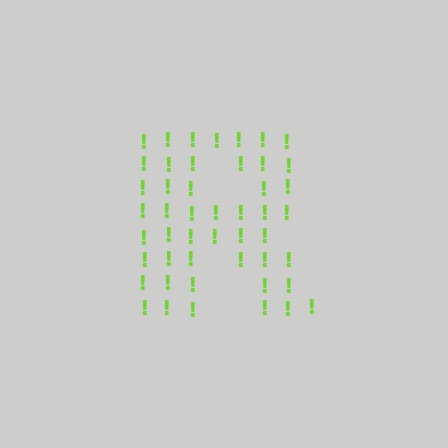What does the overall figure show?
The overall figure shows the letter R.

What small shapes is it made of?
It is made of small exclamation marks.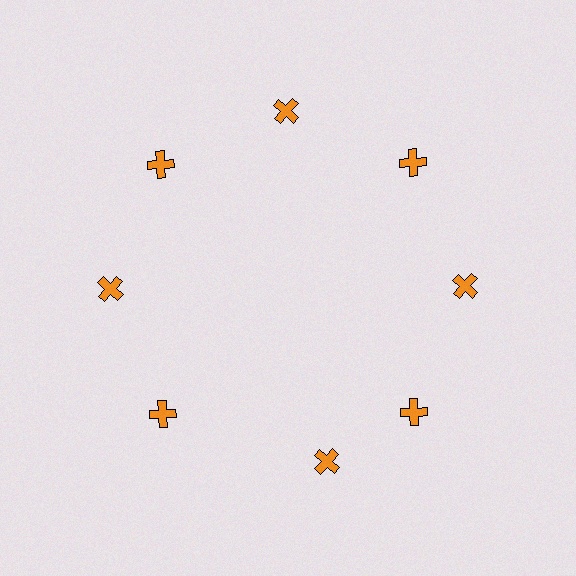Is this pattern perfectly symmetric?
No. The 8 orange crosses are arranged in a ring, but one element near the 6 o'clock position is rotated out of alignment along the ring, breaking the 8-fold rotational symmetry.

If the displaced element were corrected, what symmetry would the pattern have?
It would have 8-fold rotational symmetry — the pattern would map onto itself every 45 degrees.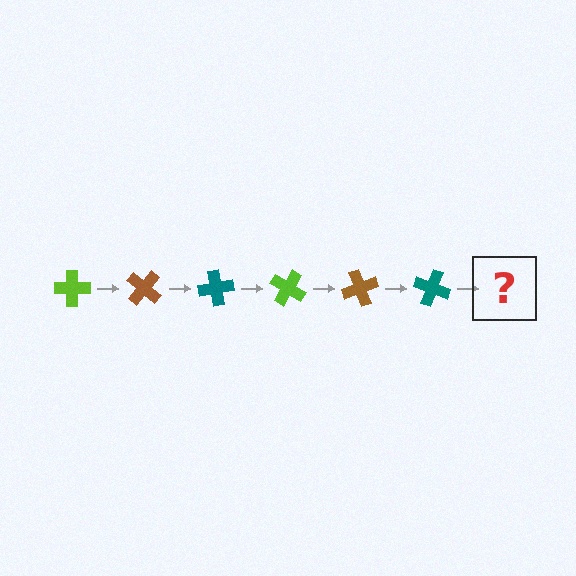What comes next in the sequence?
The next element should be a lime cross, rotated 240 degrees from the start.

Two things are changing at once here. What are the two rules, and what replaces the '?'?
The two rules are that it rotates 40 degrees each step and the color cycles through lime, brown, and teal. The '?' should be a lime cross, rotated 240 degrees from the start.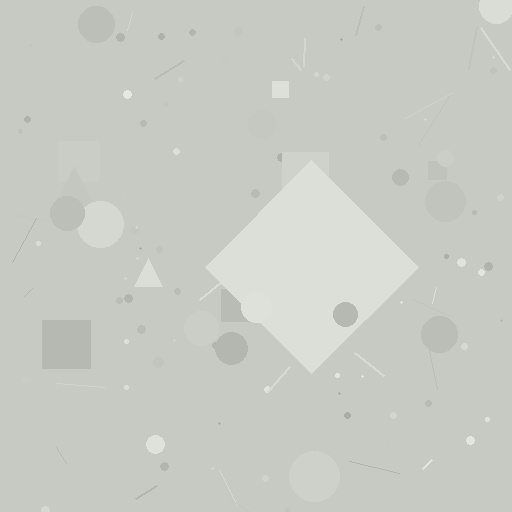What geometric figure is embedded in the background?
A diamond is embedded in the background.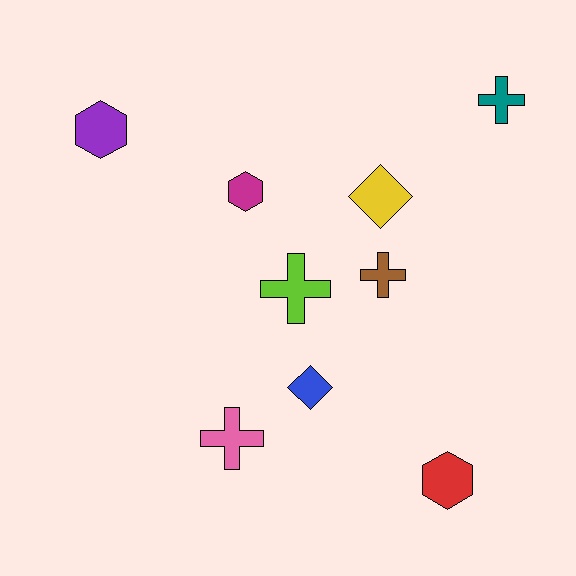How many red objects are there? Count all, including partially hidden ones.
There is 1 red object.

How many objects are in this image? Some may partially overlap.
There are 9 objects.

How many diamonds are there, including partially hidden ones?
There are 2 diamonds.